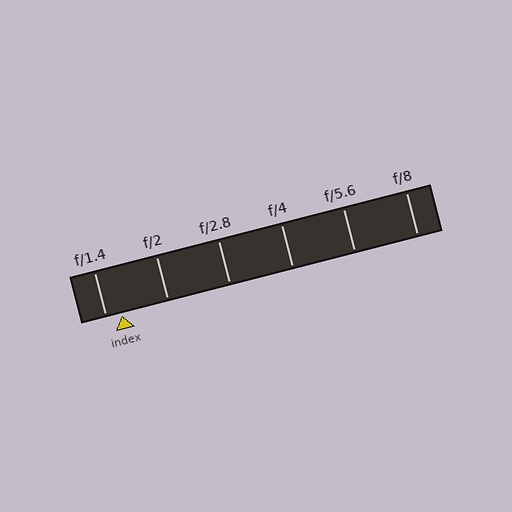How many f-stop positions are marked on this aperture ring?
There are 6 f-stop positions marked.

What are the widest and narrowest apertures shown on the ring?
The widest aperture shown is f/1.4 and the narrowest is f/8.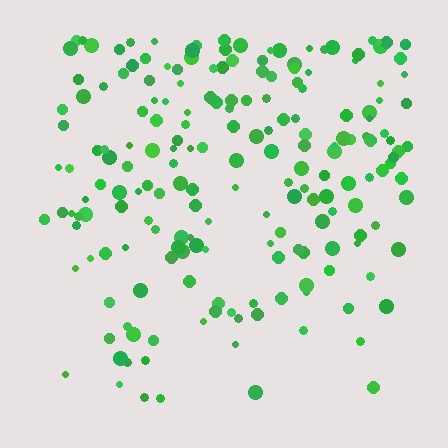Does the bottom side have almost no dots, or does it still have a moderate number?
Still a moderate number, just noticeably fewer than the top.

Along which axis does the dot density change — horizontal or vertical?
Vertical.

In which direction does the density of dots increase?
From bottom to top, with the top side densest.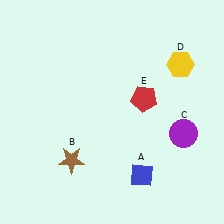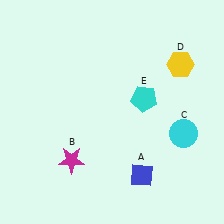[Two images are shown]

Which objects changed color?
B changed from brown to magenta. C changed from purple to cyan. E changed from red to cyan.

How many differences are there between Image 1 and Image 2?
There are 3 differences between the two images.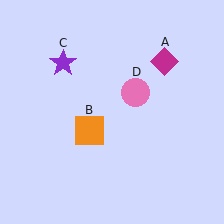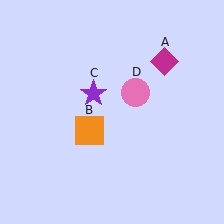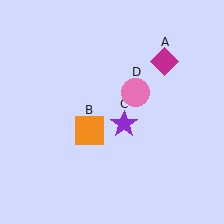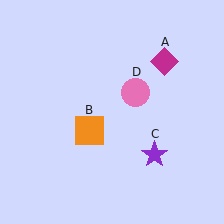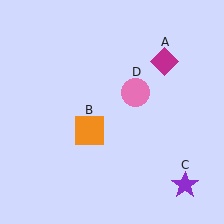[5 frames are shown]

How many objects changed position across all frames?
1 object changed position: purple star (object C).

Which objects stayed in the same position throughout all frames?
Magenta diamond (object A) and orange square (object B) and pink circle (object D) remained stationary.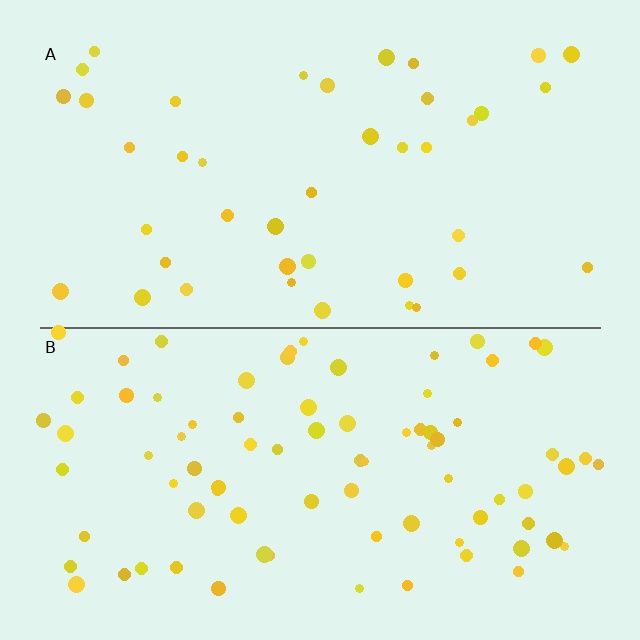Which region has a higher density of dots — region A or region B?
B (the bottom).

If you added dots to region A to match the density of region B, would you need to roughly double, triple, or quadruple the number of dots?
Approximately double.